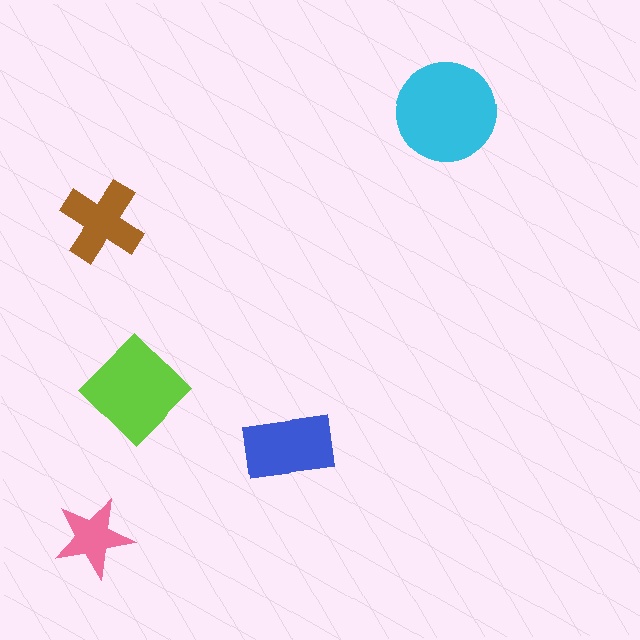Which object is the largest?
The cyan circle.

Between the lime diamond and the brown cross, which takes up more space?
The lime diamond.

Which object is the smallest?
The pink star.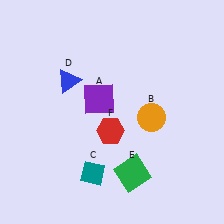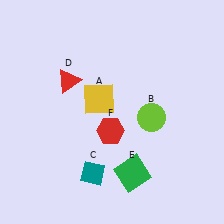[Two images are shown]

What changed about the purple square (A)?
In Image 1, A is purple. In Image 2, it changed to yellow.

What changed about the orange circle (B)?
In Image 1, B is orange. In Image 2, it changed to lime.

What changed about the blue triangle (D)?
In Image 1, D is blue. In Image 2, it changed to red.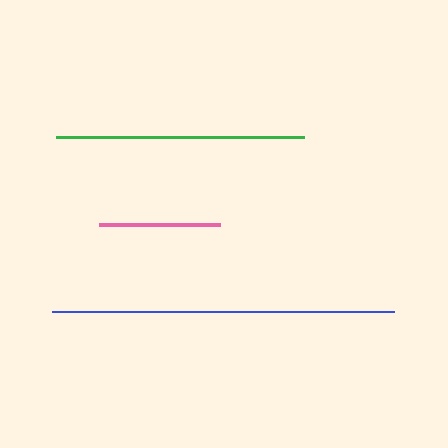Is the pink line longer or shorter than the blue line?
The blue line is longer than the pink line.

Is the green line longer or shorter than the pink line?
The green line is longer than the pink line.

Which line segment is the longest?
The blue line is the longest at approximately 342 pixels.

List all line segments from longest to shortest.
From longest to shortest: blue, green, pink.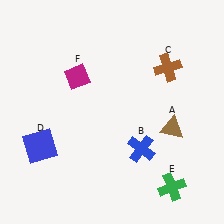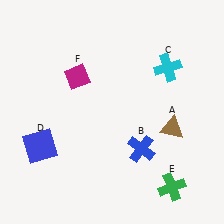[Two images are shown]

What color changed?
The cross (C) changed from brown in Image 1 to cyan in Image 2.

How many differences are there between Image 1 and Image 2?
There is 1 difference between the two images.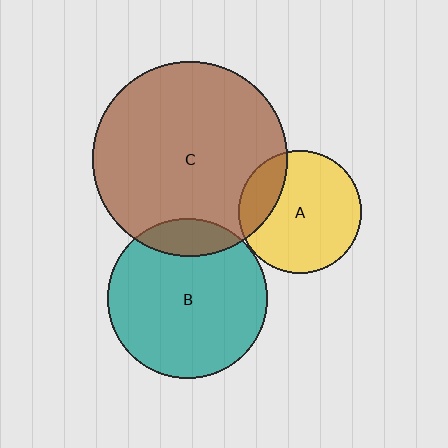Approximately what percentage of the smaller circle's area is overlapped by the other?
Approximately 15%.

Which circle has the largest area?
Circle C (brown).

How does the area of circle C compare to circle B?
Approximately 1.5 times.